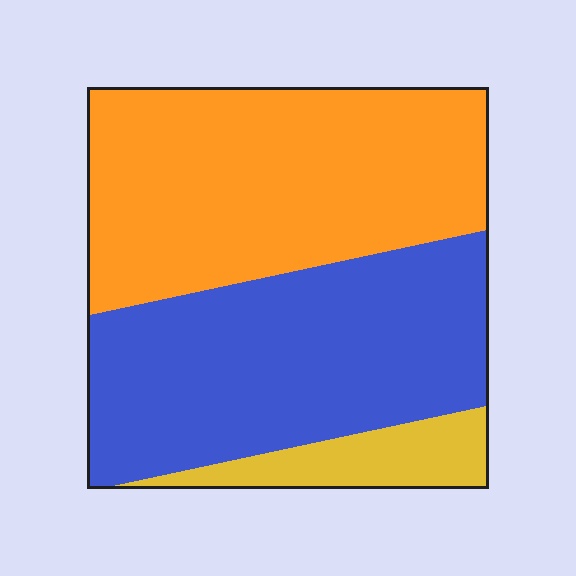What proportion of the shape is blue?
Blue covers 44% of the shape.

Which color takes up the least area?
Yellow, at roughly 10%.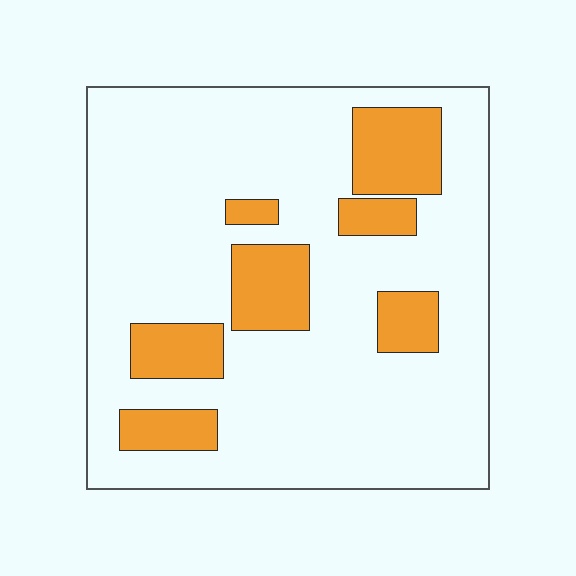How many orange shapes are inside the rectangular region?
7.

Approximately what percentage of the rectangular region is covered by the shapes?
Approximately 20%.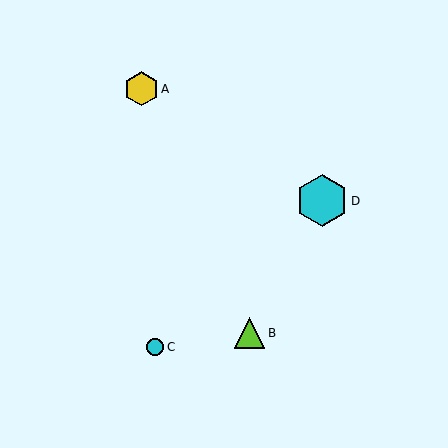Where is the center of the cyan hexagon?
The center of the cyan hexagon is at (322, 201).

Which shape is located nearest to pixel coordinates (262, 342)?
The lime triangle (labeled B) at (250, 333) is nearest to that location.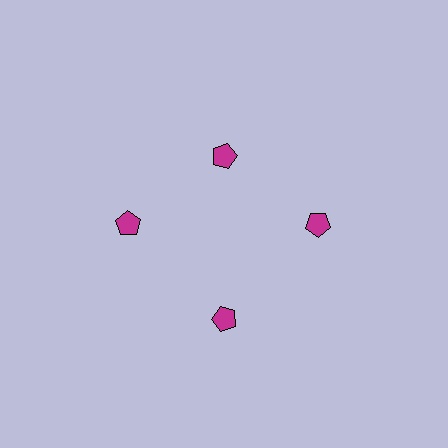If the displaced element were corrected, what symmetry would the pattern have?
It would have 4-fold rotational symmetry — the pattern would map onto itself every 90 degrees.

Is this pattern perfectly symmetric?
No. The 4 magenta pentagons are arranged in a ring, but one element near the 12 o'clock position is pulled inward toward the center, breaking the 4-fold rotational symmetry.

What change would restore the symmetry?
The symmetry would be restored by moving it outward, back onto the ring so that all 4 pentagons sit at equal angles and equal distance from the center.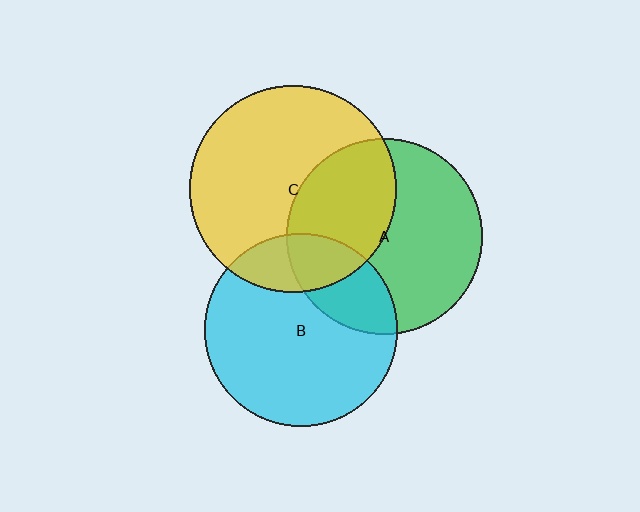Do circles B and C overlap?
Yes.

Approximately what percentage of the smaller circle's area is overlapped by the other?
Approximately 20%.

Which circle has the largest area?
Circle C (yellow).